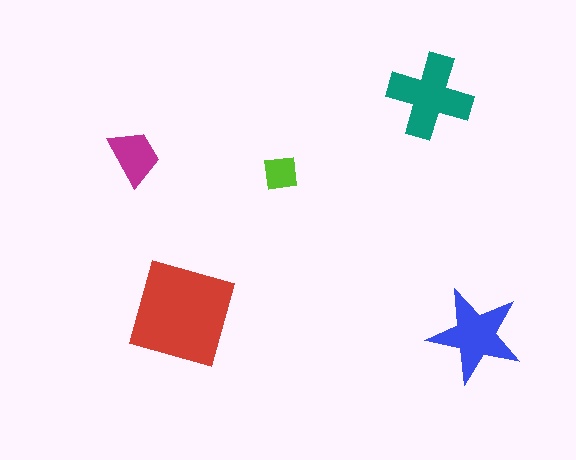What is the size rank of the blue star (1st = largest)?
3rd.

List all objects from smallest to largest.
The lime square, the magenta trapezoid, the blue star, the teal cross, the red square.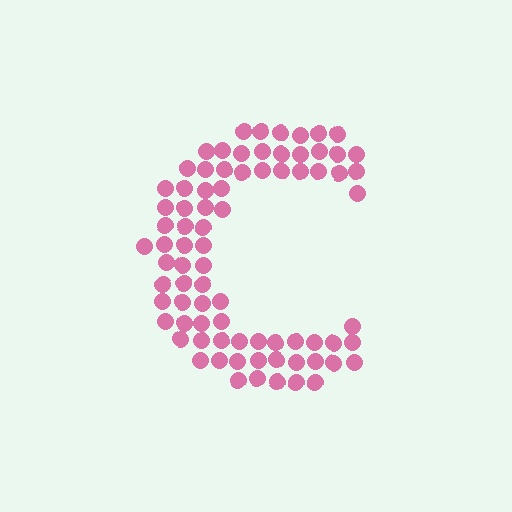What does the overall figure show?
The overall figure shows the letter C.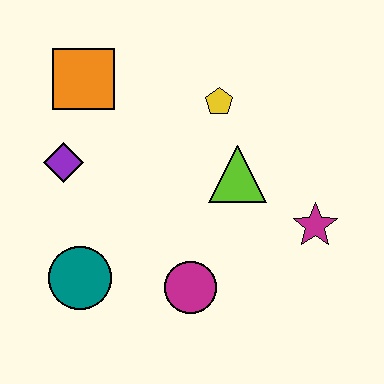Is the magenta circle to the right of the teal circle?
Yes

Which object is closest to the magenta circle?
The teal circle is closest to the magenta circle.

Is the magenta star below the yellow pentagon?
Yes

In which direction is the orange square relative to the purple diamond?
The orange square is above the purple diamond.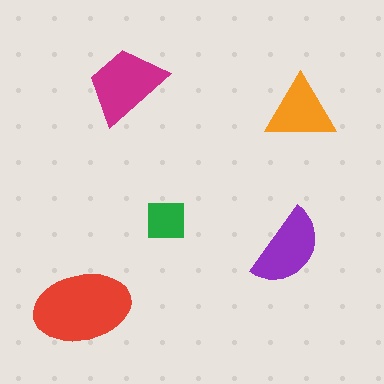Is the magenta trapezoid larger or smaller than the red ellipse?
Smaller.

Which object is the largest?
The red ellipse.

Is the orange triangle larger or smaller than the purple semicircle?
Smaller.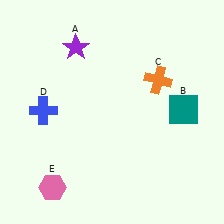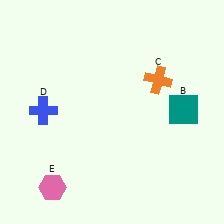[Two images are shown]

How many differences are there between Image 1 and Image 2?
There is 1 difference between the two images.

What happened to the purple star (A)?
The purple star (A) was removed in Image 2. It was in the top-left area of Image 1.